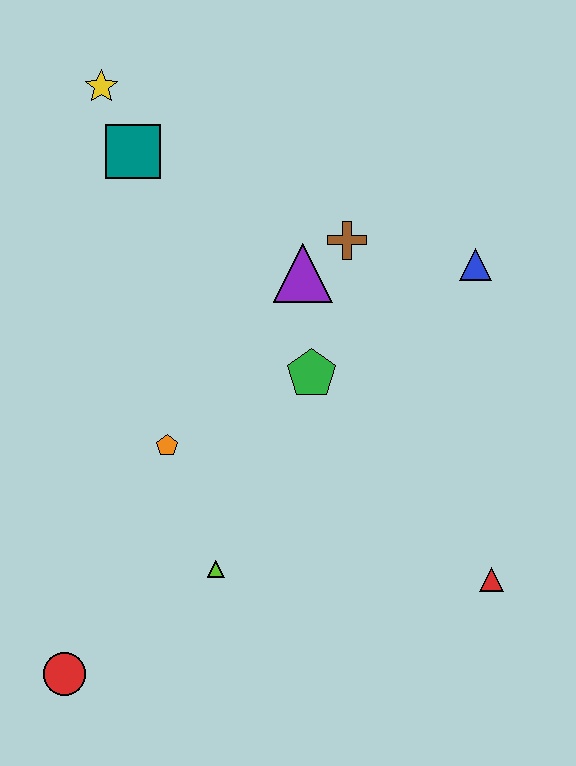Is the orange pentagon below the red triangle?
No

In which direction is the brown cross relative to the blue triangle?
The brown cross is to the left of the blue triangle.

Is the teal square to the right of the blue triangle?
No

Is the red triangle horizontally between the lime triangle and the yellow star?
No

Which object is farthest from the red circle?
The yellow star is farthest from the red circle.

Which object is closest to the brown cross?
The purple triangle is closest to the brown cross.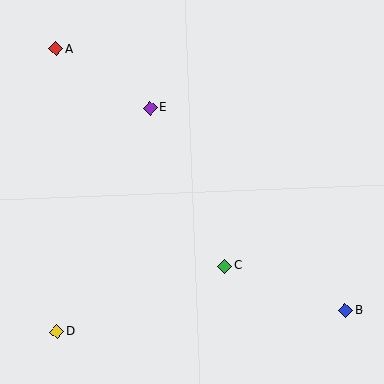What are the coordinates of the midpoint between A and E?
The midpoint between A and E is at (103, 78).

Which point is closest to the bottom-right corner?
Point B is closest to the bottom-right corner.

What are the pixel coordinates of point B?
Point B is at (346, 310).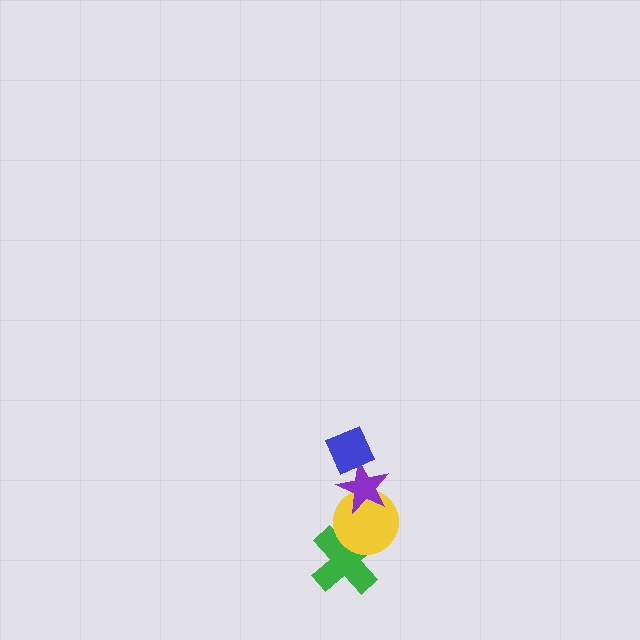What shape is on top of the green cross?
The yellow circle is on top of the green cross.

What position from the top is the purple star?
The purple star is 2nd from the top.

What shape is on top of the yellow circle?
The purple star is on top of the yellow circle.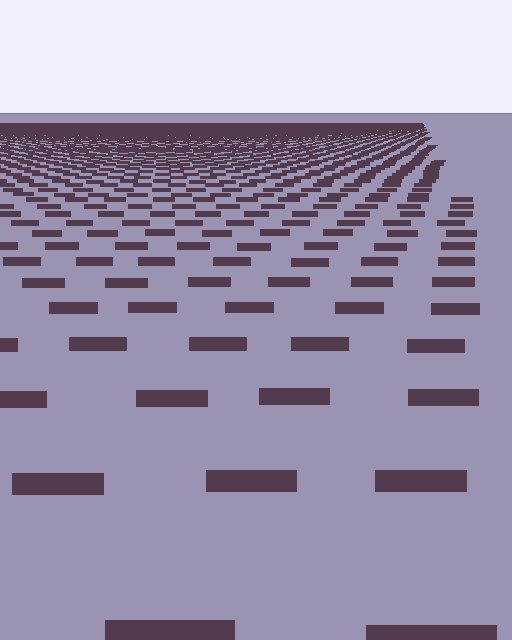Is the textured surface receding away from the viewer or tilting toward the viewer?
The surface is receding away from the viewer. Texture elements get smaller and denser toward the top.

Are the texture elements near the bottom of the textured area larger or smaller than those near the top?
Larger. Near the bottom, elements are closer to the viewer and appear at a bigger on-screen size.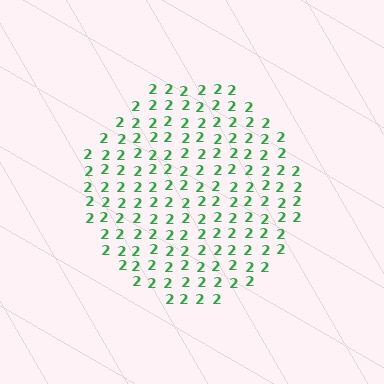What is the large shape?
The large shape is a circle.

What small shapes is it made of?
It is made of small digit 2's.